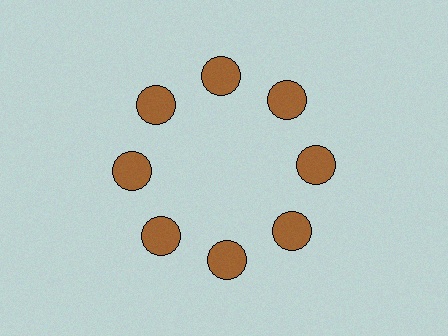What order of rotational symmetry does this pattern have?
This pattern has 8-fold rotational symmetry.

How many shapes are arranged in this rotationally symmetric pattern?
There are 8 shapes, arranged in 8 groups of 1.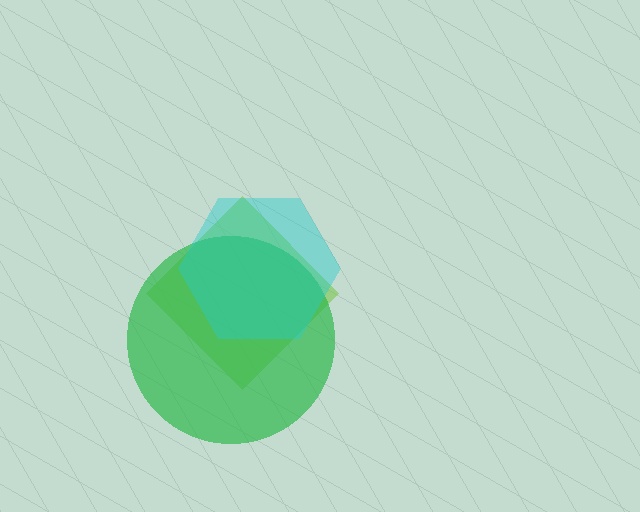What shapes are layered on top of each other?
The layered shapes are: a lime diamond, a green circle, a cyan hexagon.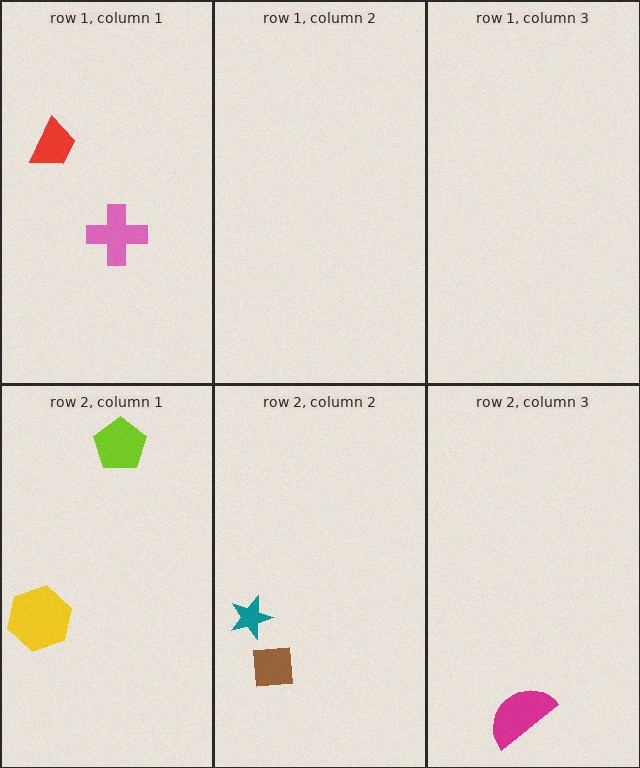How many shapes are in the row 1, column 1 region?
2.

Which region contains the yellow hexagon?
The row 2, column 1 region.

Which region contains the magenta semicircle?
The row 2, column 3 region.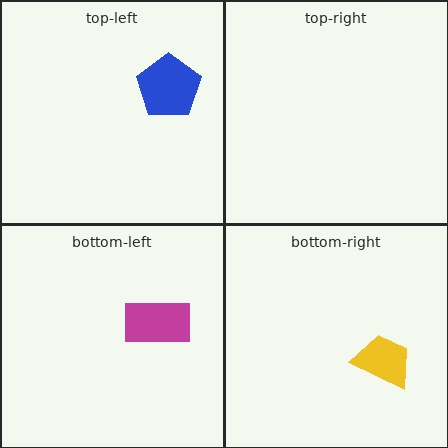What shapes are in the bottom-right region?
The yellow trapezoid.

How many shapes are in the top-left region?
1.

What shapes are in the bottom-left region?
The magenta rectangle.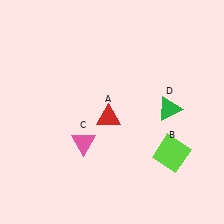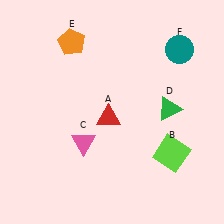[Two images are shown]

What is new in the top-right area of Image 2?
A teal circle (F) was added in the top-right area of Image 2.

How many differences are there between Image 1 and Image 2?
There are 2 differences between the two images.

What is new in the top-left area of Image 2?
An orange pentagon (E) was added in the top-left area of Image 2.